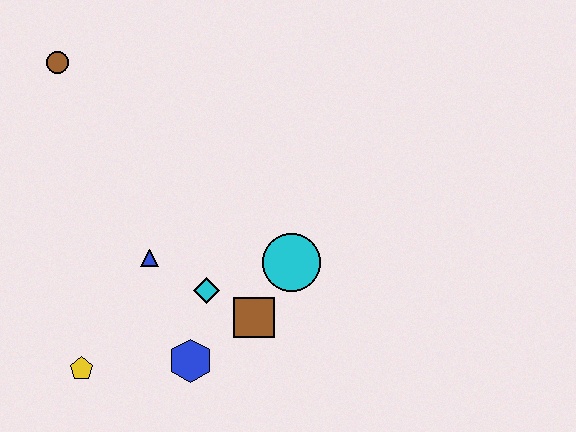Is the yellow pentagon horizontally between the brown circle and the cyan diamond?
Yes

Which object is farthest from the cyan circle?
The brown circle is farthest from the cyan circle.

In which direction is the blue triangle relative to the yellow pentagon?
The blue triangle is above the yellow pentagon.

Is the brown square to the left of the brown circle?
No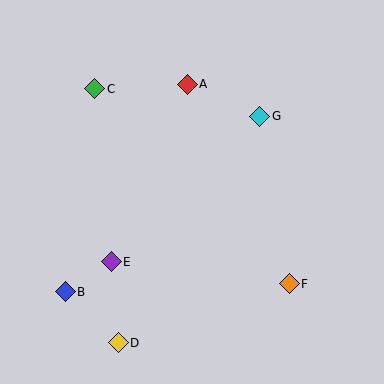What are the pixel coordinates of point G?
Point G is at (260, 116).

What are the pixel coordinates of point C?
Point C is at (95, 89).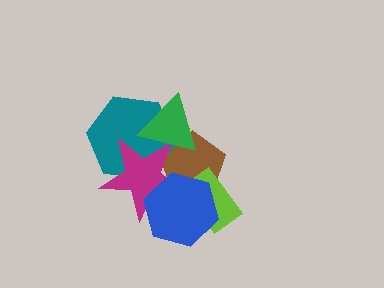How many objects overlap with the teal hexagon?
3 objects overlap with the teal hexagon.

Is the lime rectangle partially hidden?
Yes, it is partially covered by another shape.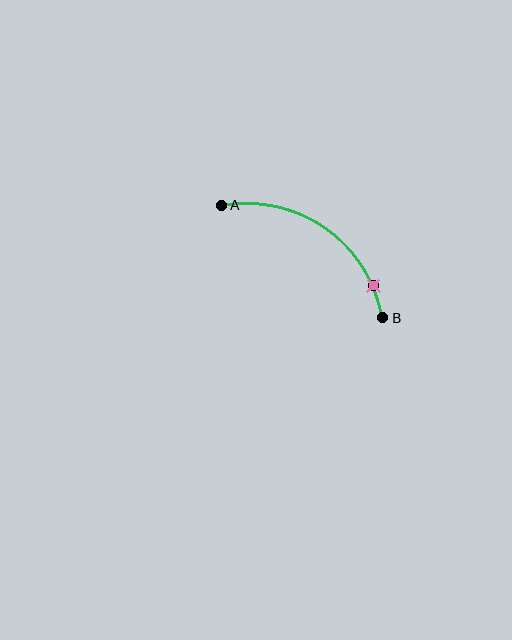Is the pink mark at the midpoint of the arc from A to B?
No. The pink mark lies on the arc but is closer to endpoint B. The arc midpoint would be at the point on the curve equidistant along the arc from both A and B.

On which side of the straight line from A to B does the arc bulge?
The arc bulges above and to the right of the straight line connecting A and B.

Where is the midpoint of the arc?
The arc midpoint is the point on the curve farthest from the straight line joining A and B. It sits above and to the right of that line.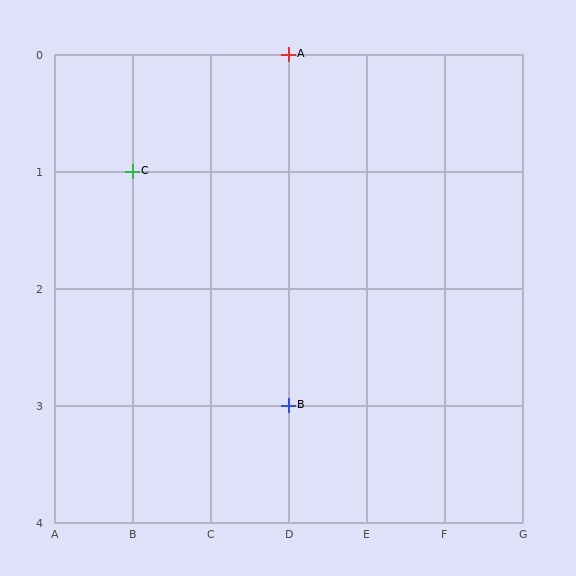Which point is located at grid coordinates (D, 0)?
Point A is at (D, 0).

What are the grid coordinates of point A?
Point A is at grid coordinates (D, 0).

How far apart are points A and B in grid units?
Points A and B are 3 rows apart.